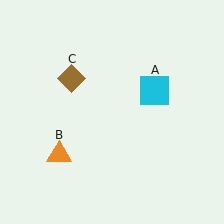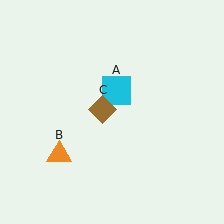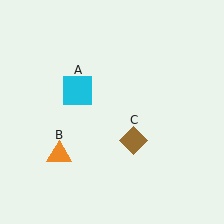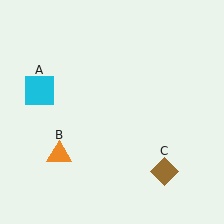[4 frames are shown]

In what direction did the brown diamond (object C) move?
The brown diamond (object C) moved down and to the right.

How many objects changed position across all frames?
2 objects changed position: cyan square (object A), brown diamond (object C).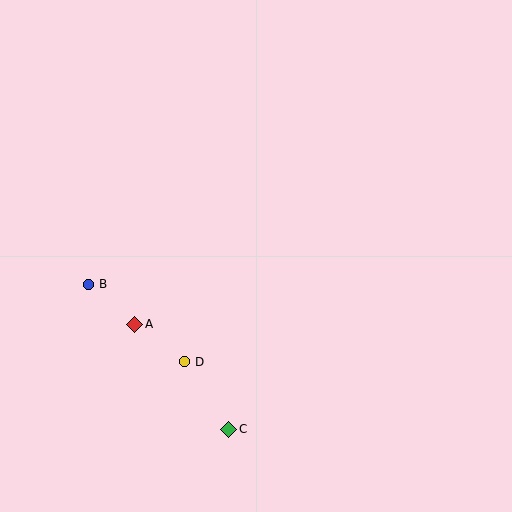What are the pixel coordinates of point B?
Point B is at (89, 284).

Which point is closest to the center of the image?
Point D at (185, 362) is closest to the center.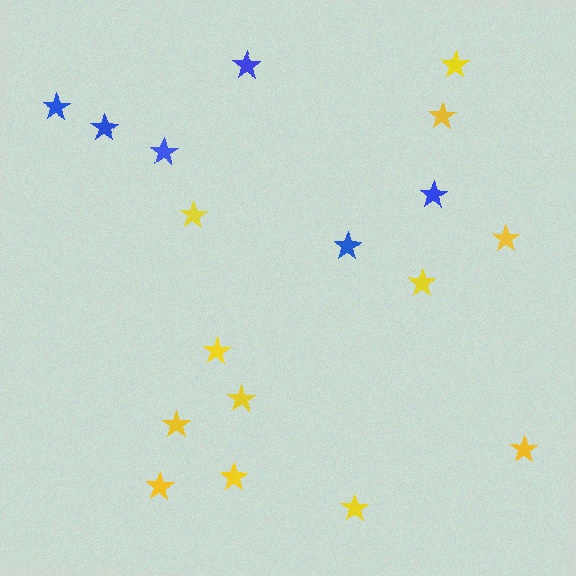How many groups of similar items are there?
There are 2 groups: one group of blue stars (6) and one group of yellow stars (12).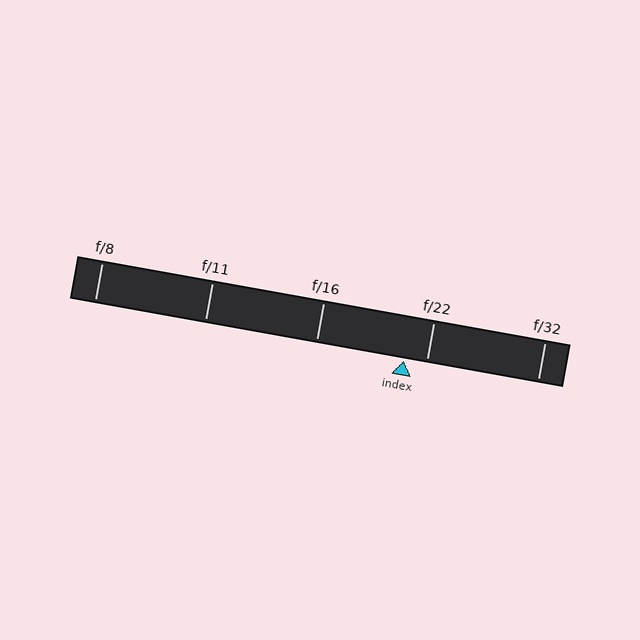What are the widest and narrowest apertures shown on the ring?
The widest aperture shown is f/8 and the narrowest is f/32.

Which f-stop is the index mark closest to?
The index mark is closest to f/22.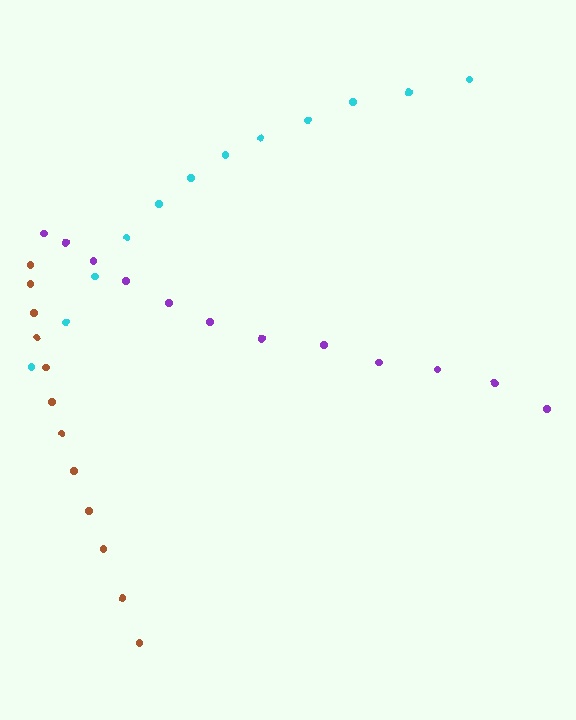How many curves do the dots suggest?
There are 3 distinct paths.